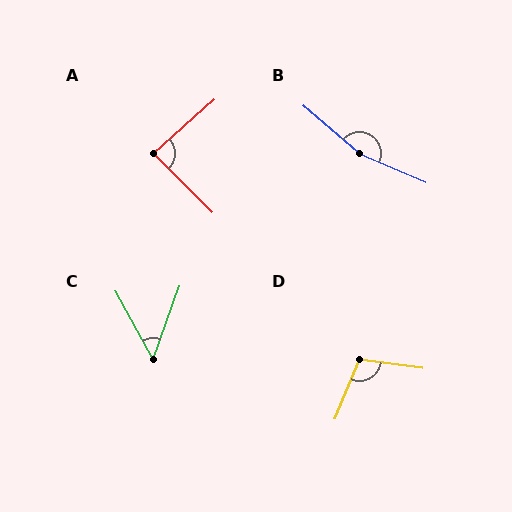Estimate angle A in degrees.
Approximately 87 degrees.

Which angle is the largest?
B, at approximately 163 degrees.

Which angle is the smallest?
C, at approximately 49 degrees.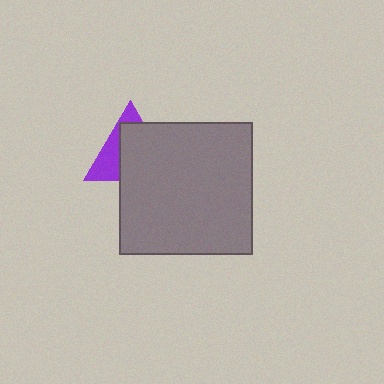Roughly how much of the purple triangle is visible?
A small part of it is visible (roughly 37%).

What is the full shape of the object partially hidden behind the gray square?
The partially hidden object is a purple triangle.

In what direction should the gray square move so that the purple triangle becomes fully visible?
The gray square should move toward the lower-right. That is the shortest direction to clear the overlap and leave the purple triangle fully visible.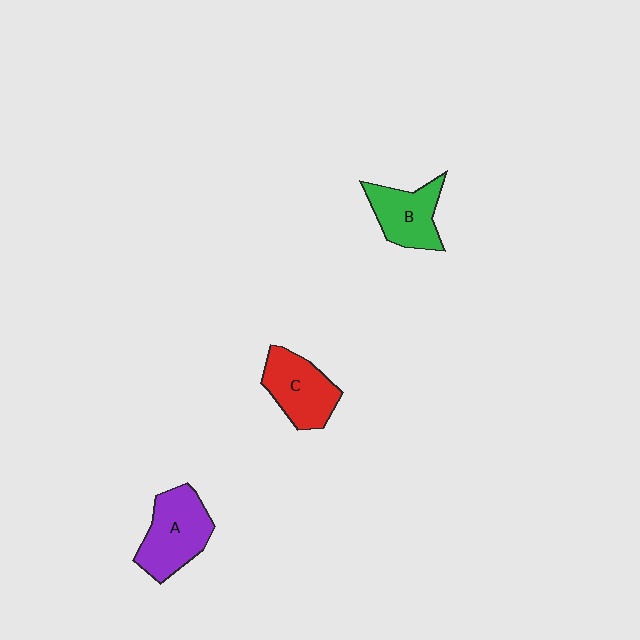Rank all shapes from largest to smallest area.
From largest to smallest: A (purple), C (red), B (green).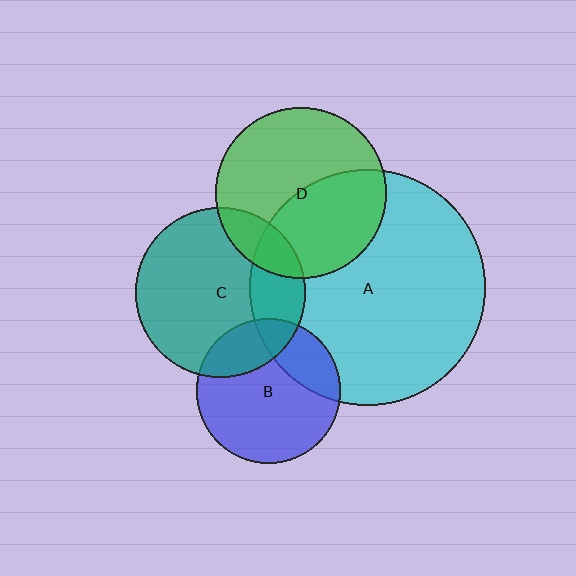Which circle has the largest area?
Circle A (cyan).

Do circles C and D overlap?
Yes.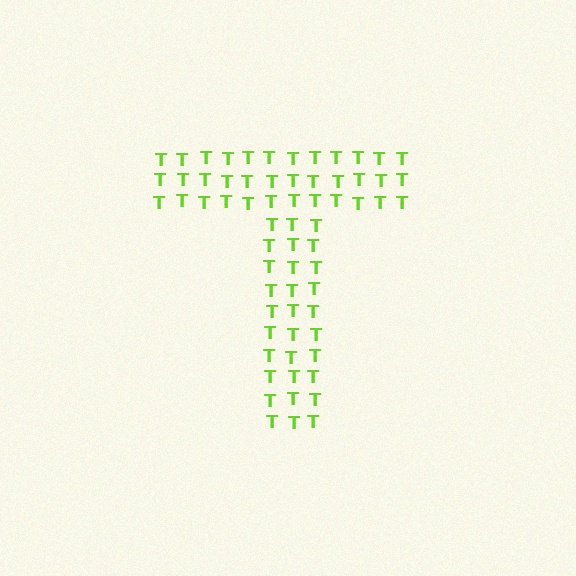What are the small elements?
The small elements are letter T's.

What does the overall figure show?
The overall figure shows the letter T.